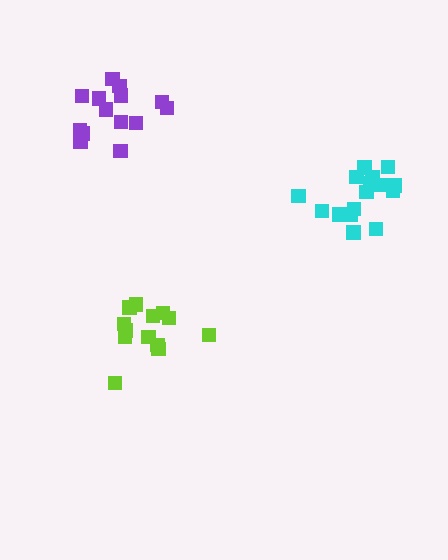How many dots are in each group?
Group 1: 16 dots, Group 2: 13 dots, Group 3: 14 dots (43 total).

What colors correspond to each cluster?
The clusters are colored: cyan, lime, purple.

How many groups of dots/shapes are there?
There are 3 groups.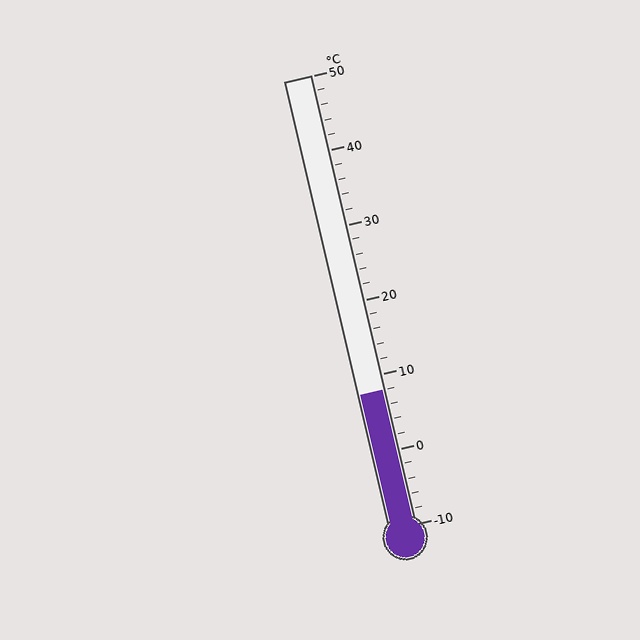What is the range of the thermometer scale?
The thermometer scale ranges from -10°C to 50°C.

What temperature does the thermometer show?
The thermometer shows approximately 8°C.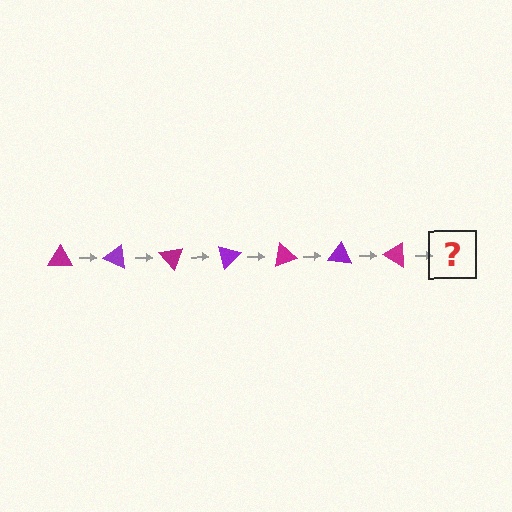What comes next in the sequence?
The next element should be a purple triangle, rotated 175 degrees from the start.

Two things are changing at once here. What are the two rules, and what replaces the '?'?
The two rules are that it rotates 25 degrees each step and the color cycles through magenta and purple. The '?' should be a purple triangle, rotated 175 degrees from the start.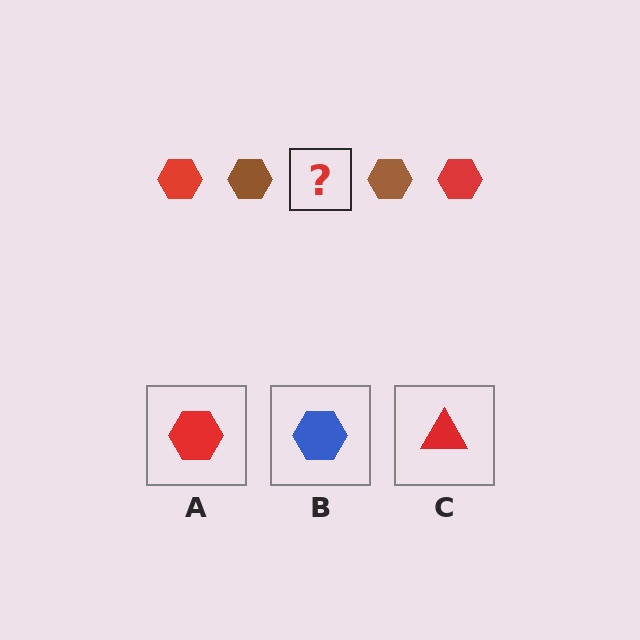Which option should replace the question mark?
Option A.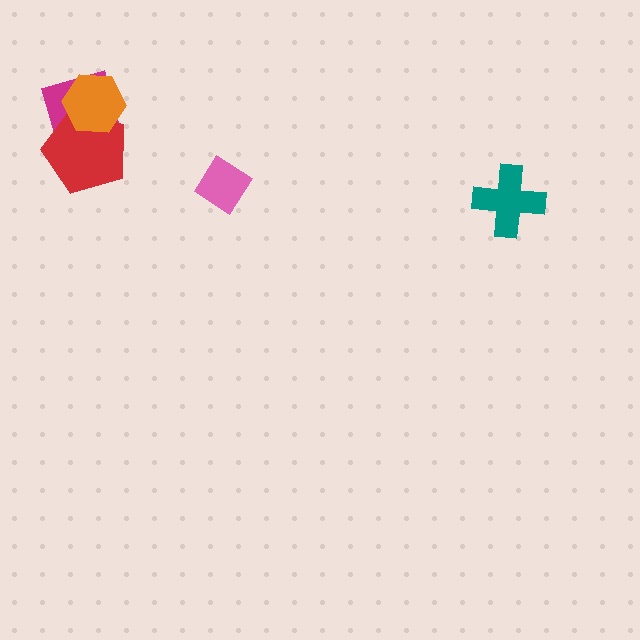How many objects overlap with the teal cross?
0 objects overlap with the teal cross.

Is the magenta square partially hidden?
Yes, it is partially covered by another shape.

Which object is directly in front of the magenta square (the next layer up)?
The red pentagon is directly in front of the magenta square.